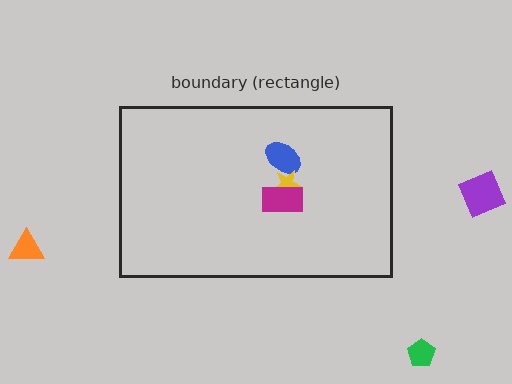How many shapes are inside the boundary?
3 inside, 3 outside.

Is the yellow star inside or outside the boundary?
Inside.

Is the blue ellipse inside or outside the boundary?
Inside.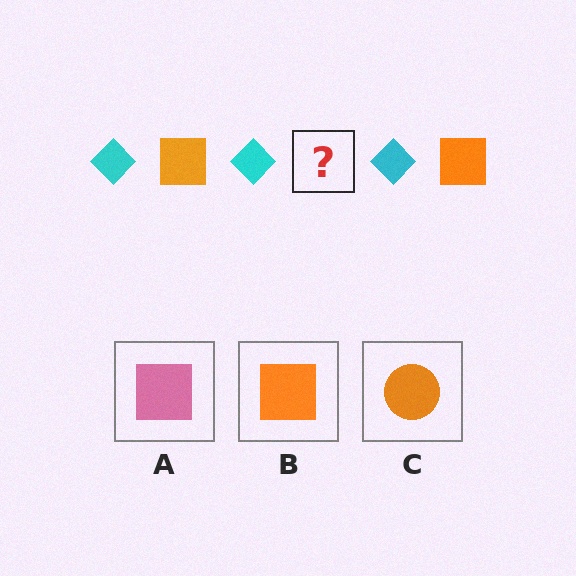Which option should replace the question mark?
Option B.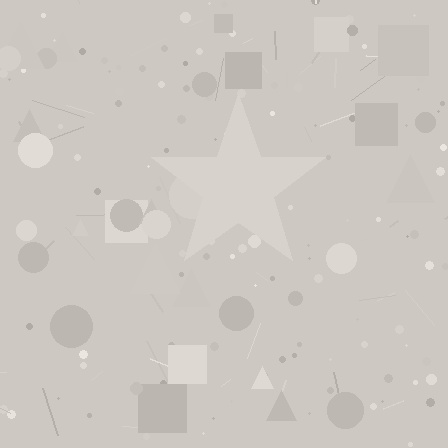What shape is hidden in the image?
A star is hidden in the image.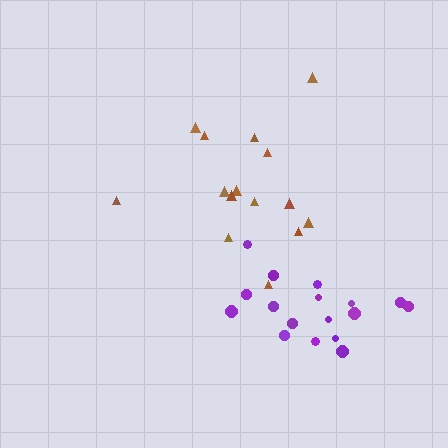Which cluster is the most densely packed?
Brown.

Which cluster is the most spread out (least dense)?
Purple.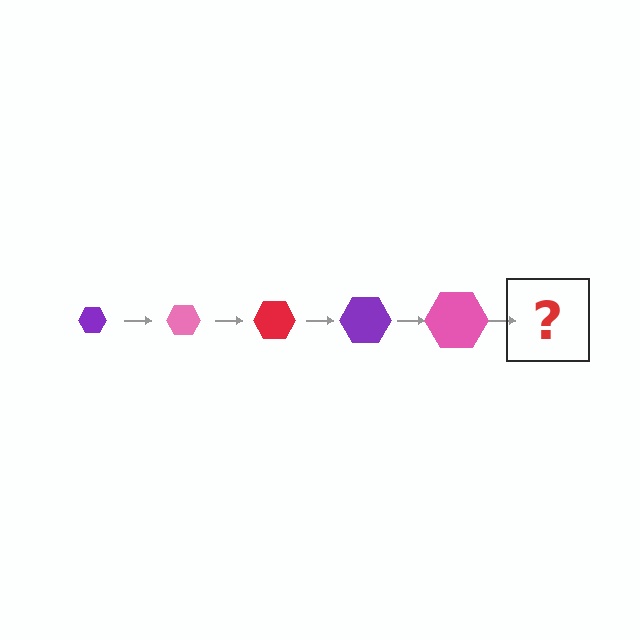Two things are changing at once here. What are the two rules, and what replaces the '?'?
The two rules are that the hexagon grows larger each step and the color cycles through purple, pink, and red. The '?' should be a red hexagon, larger than the previous one.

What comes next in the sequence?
The next element should be a red hexagon, larger than the previous one.